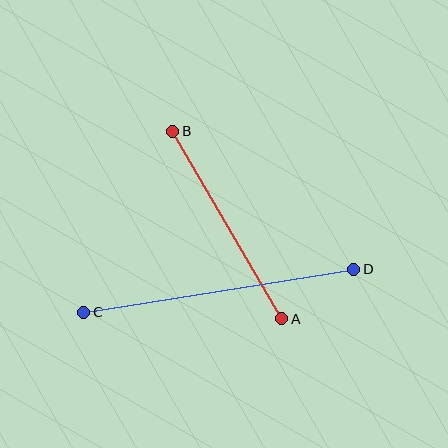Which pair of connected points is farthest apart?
Points C and D are farthest apart.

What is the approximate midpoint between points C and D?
The midpoint is at approximately (219, 291) pixels.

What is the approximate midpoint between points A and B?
The midpoint is at approximately (227, 225) pixels.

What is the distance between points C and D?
The distance is approximately 273 pixels.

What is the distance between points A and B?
The distance is approximately 217 pixels.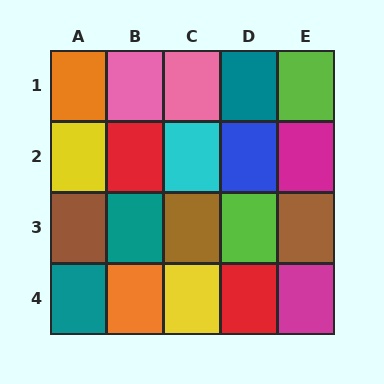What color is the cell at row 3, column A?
Brown.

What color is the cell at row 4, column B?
Orange.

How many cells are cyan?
1 cell is cyan.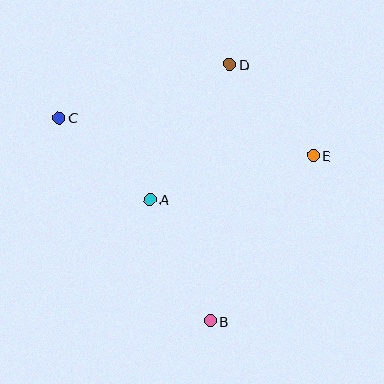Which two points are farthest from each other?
Points B and D are farthest from each other.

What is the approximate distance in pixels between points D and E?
The distance between D and E is approximately 123 pixels.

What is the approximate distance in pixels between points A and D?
The distance between A and D is approximately 156 pixels.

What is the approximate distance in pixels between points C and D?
The distance between C and D is approximately 179 pixels.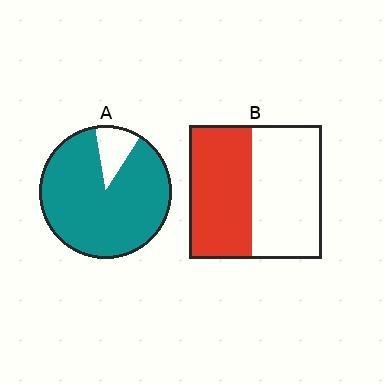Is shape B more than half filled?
Roughly half.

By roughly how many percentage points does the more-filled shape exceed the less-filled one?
By roughly 40 percentage points (A over B).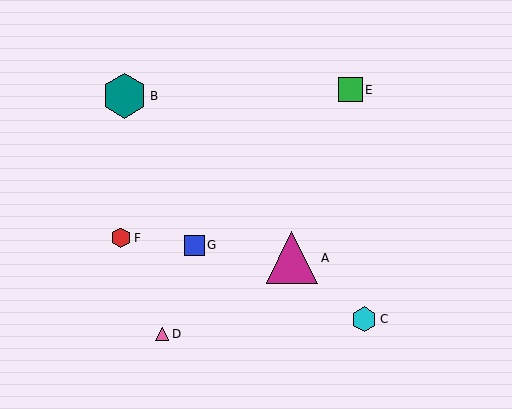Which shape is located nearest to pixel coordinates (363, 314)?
The cyan hexagon (labeled C) at (364, 319) is nearest to that location.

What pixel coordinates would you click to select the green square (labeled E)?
Click at (350, 90) to select the green square E.